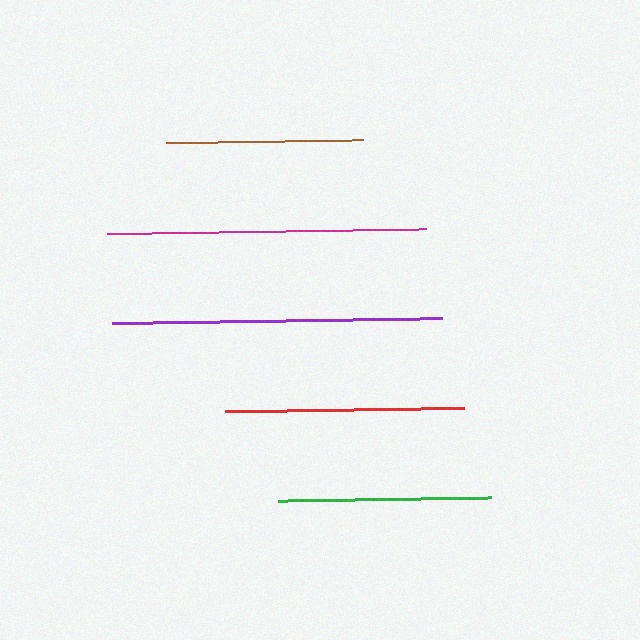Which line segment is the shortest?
The brown line is the shortest at approximately 197 pixels.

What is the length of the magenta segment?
The magenta segment is approximately 319 pixels long.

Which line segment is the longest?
The purple line is the longest at approximately 330 pixels.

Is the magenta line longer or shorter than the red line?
The magenta line is longer than the red line.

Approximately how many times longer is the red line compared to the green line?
The red line is approximately 1.1 times the length of the green line.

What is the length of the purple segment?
The purple segment is approximately 330 pixels long.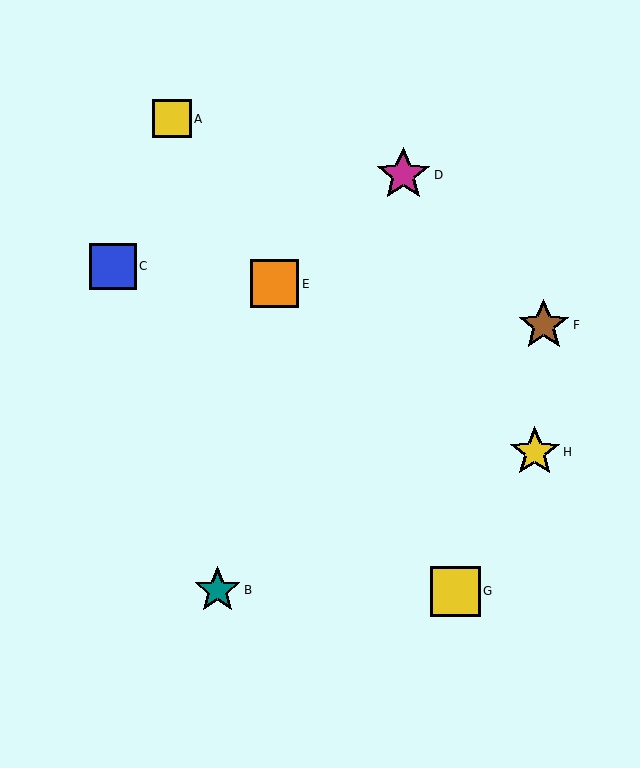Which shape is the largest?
The magenta star (labeled D) is the largest.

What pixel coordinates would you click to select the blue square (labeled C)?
Click at (113, 266) to select the blue square C.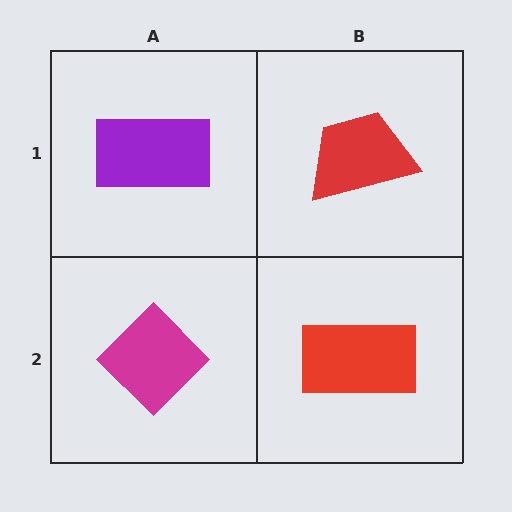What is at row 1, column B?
A red trapezoid.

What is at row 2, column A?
A magenta diamond.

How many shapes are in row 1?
2 shapes.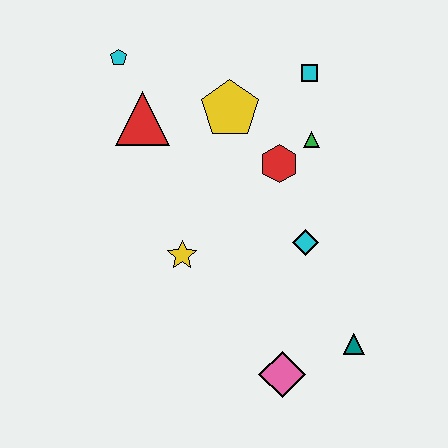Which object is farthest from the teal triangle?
The cyan pentagon is farthest from the teal triangle.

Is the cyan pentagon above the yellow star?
Yes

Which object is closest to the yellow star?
The cyan diamond is closest to the yellow star.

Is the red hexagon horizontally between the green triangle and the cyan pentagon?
Yes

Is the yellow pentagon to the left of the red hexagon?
Yes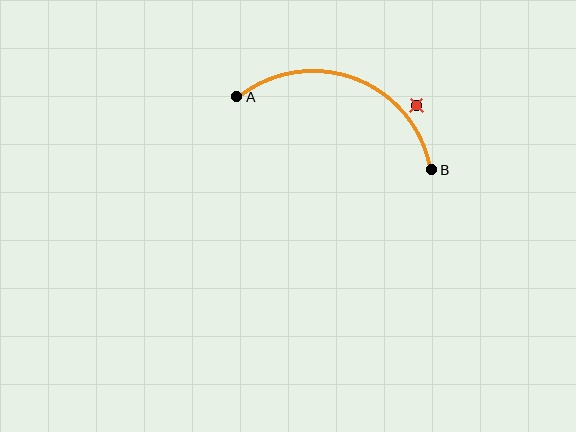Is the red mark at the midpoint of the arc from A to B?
No — the red mark does not lie on the arc at all. It sits slightly outside the curve.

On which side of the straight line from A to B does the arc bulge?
The arc bulges above the straight line connecting A and B.